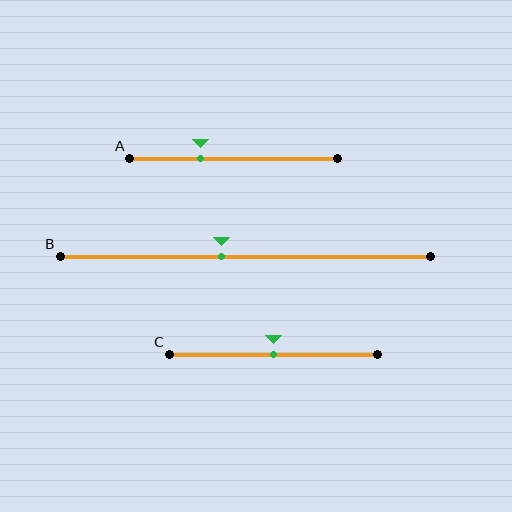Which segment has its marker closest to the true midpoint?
Segment C has its marker closest to the true midpoint.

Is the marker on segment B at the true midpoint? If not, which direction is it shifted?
No, the marker on segment B is shifted to the left by about 6% of the segment length.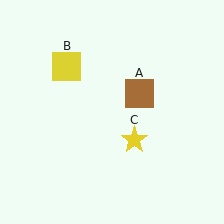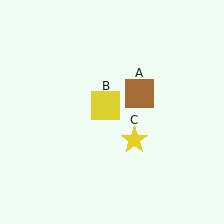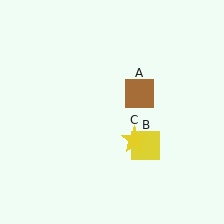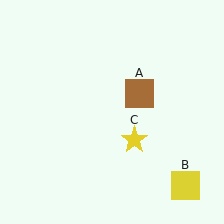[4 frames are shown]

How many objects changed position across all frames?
1 object changed position: yellow square (object B).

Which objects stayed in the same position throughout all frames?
Brown square (object A) and yellow star (object C) remained stationary.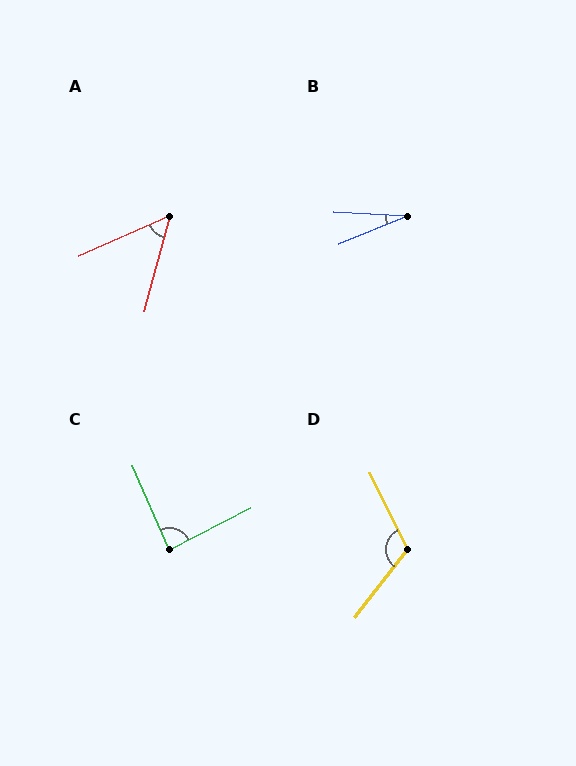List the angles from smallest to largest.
B (25°), A (51°), C (87°), D (116°).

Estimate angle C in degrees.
Approximately 87 degrees.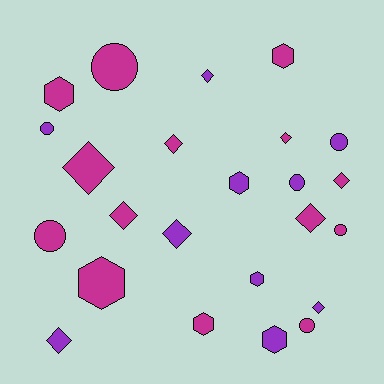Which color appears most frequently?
Magenta, with 14 objects.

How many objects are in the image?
There are 24 objects.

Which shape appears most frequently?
Diamond, with 10 objects.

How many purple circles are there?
There are 3 purple circles.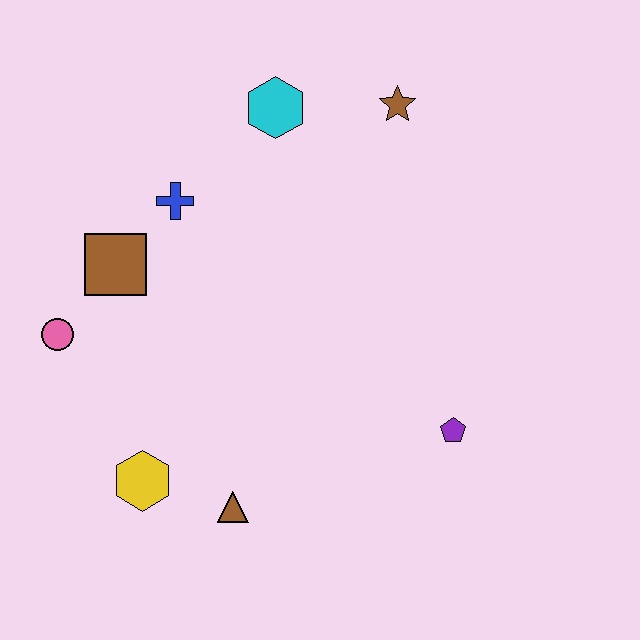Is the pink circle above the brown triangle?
Yes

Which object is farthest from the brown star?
The yellow hexagon is farthest from the brown star.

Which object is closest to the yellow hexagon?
The brown triangle is closest to the yellow hexagon.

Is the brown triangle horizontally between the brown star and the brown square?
Yes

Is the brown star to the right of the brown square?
Yes